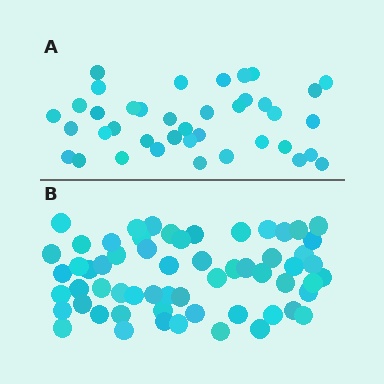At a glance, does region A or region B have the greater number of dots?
Region B (the bottom region) has more dots.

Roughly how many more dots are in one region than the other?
Region B has approximately 20 more dots than region A.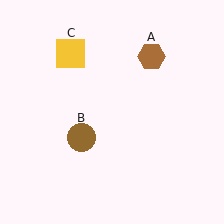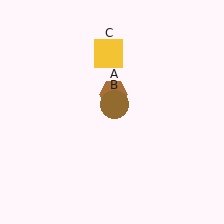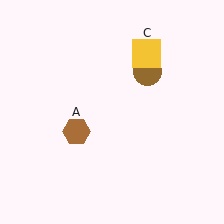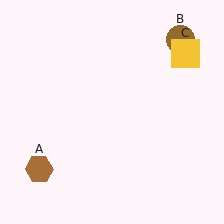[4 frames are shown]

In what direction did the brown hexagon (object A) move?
The brown hexagon (object A) moved down and to the left.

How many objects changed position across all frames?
3 objects changed position: brown hexagon (object A), brown circle (object B), yellow square (object C).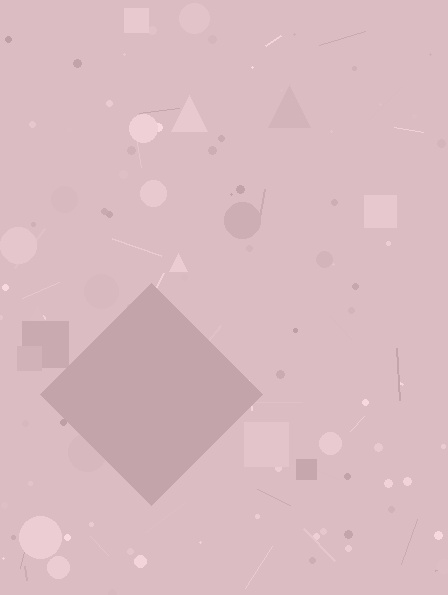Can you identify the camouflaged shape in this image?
The camouflaged shape is a diamond.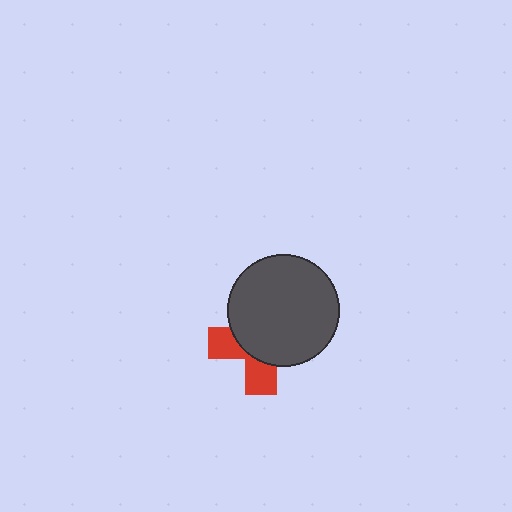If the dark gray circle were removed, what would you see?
You would see the complete red cross.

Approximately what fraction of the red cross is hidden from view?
Roughly 64% of the red cross is hidden behind the dark gray circle.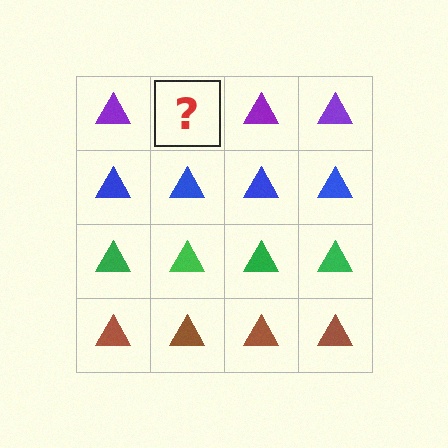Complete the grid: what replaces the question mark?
The question mark should be replaced with a purple triangle.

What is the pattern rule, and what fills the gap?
The rule is that each row has a consistent color. The gap should be filled with a purple triangle.